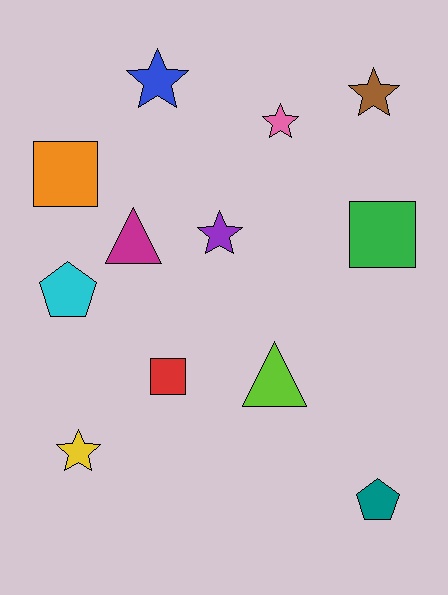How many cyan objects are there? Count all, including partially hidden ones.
There is 1 cyan object.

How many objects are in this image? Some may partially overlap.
There are 12 objects.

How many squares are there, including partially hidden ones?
There are 3 squares.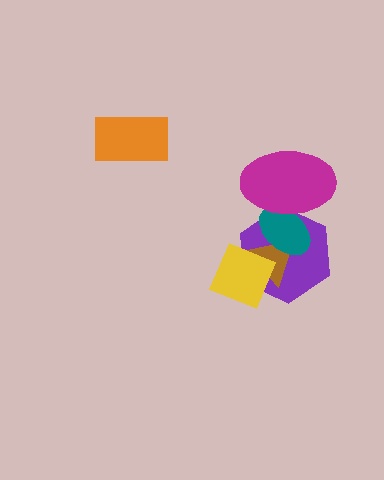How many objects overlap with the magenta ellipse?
2 objects overlap with the magenta ellipse.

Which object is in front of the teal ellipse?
The magenta ellipse is in front of the teal ellipse.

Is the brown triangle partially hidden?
Yes, it is partially covered by another shape.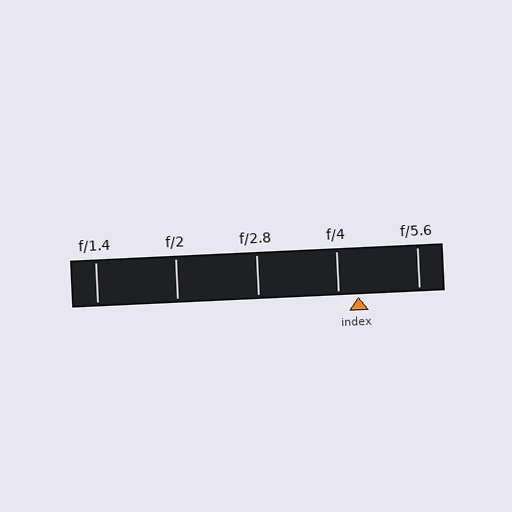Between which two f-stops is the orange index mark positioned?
The index mark is between f/4 and f/5.6.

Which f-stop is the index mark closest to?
The index mark is closest to f/4.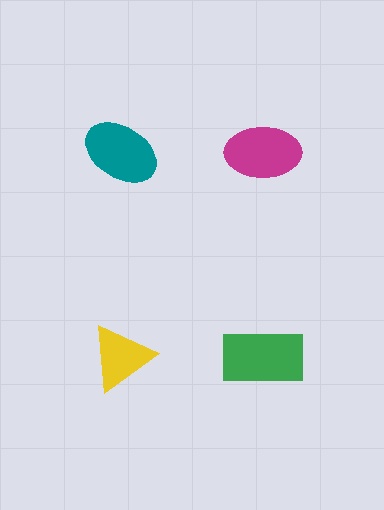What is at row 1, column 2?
A magenta ellipse.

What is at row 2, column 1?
A yellow triangle.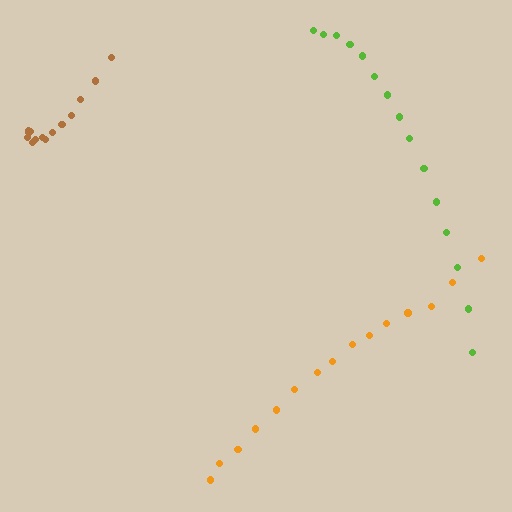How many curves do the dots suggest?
There are 3 distinct paths.